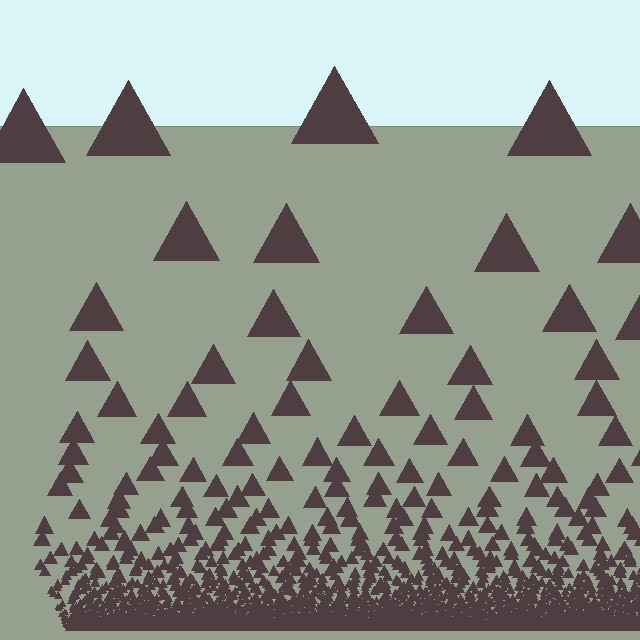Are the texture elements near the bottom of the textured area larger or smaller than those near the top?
Smaller. The gradient is inverted — elements near the bottom are smaller and denser.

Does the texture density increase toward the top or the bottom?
Density increases toward the bottom.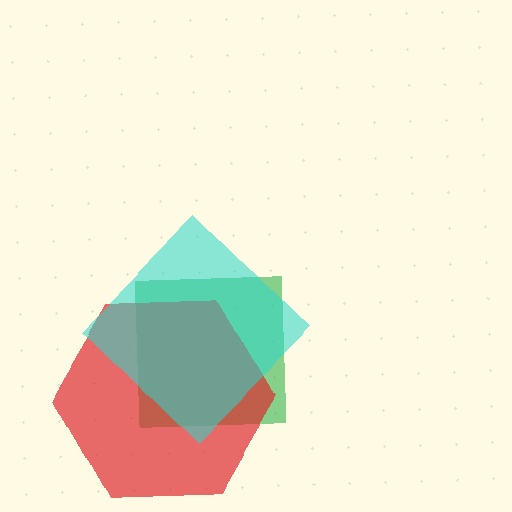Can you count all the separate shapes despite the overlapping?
Yes, there are 3 separate shapes.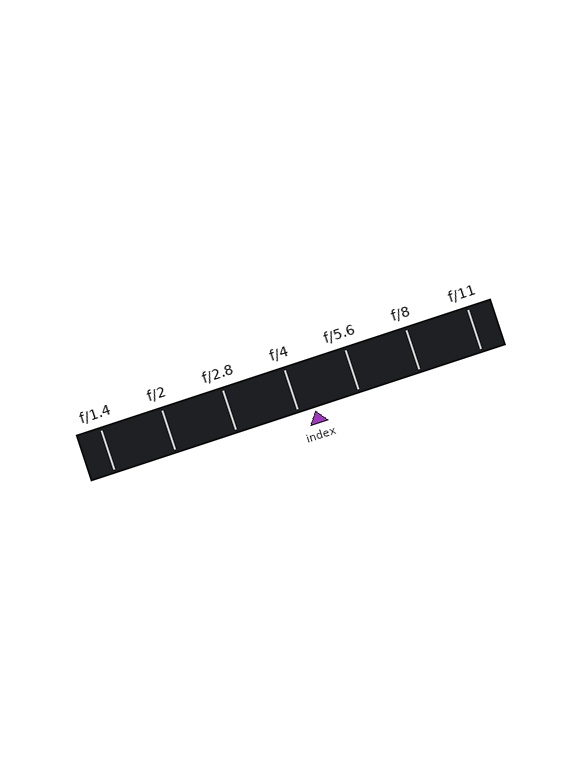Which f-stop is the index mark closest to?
The index mark is closest to f/4.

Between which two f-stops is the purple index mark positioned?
The index mark is between f/4 and f/5.6.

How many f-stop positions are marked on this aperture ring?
There are 7 f-stop positions marked.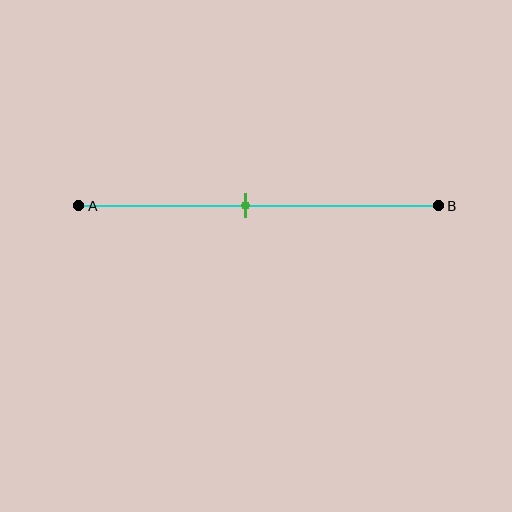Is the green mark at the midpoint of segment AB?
No, the mark is at about 45% from A, not at the 50% midpoint.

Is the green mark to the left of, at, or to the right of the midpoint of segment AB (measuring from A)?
The green mark is to the left of the midpoint of segment AB.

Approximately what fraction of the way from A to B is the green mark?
The green mark is approximately 45% of the way from A to B.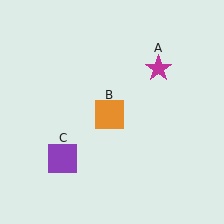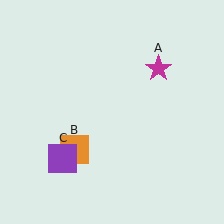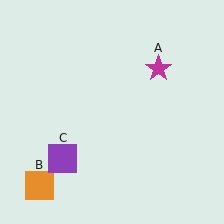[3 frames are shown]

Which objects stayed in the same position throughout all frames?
Magenta star (object A) and purple square (object C) remained stationary.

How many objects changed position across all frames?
1 object changed position: orange square (object B).